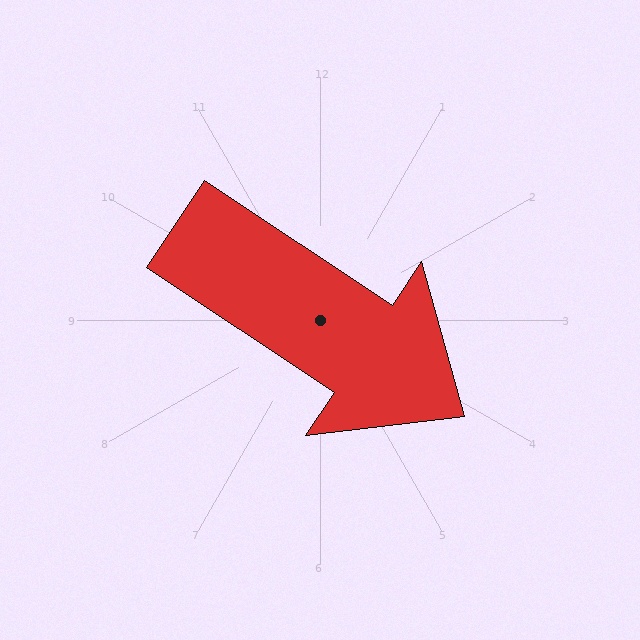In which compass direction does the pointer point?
Southeast.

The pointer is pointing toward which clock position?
Roughly 4 o'clock.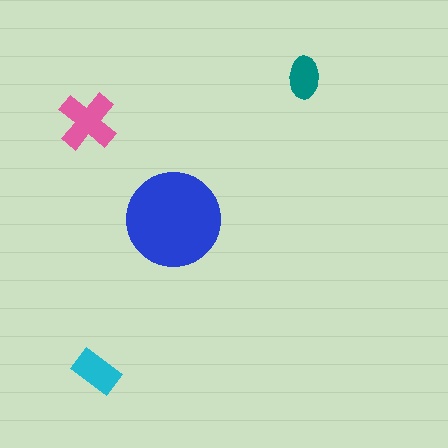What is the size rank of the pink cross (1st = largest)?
2nd.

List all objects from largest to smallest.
The blue circle, the pink cross, the cyan rectangle, the teal ellipse.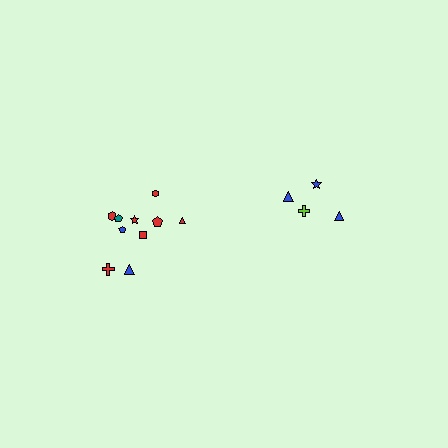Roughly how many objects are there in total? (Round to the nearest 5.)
Roughly 15 objects in total.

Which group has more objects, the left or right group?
The left group.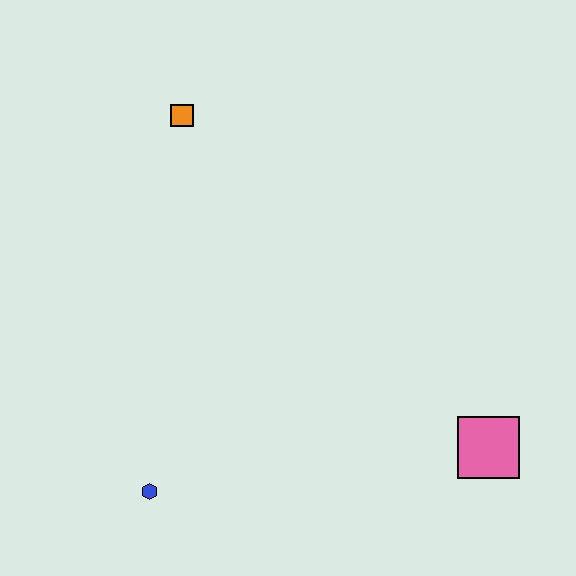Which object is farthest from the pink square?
The orange square is farthest from the pink square.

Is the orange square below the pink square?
No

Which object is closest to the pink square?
The blue hexagon is closest to the pink square.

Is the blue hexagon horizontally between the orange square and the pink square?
No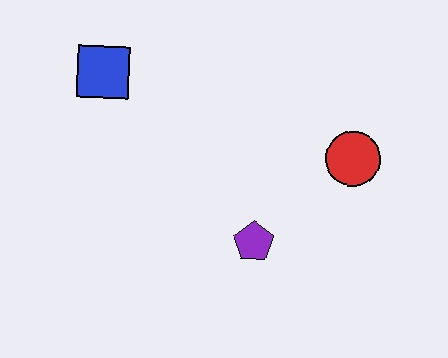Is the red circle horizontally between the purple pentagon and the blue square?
No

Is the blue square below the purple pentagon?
No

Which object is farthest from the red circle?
The blue square is farthest from the red circle.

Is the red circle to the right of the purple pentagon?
Yes